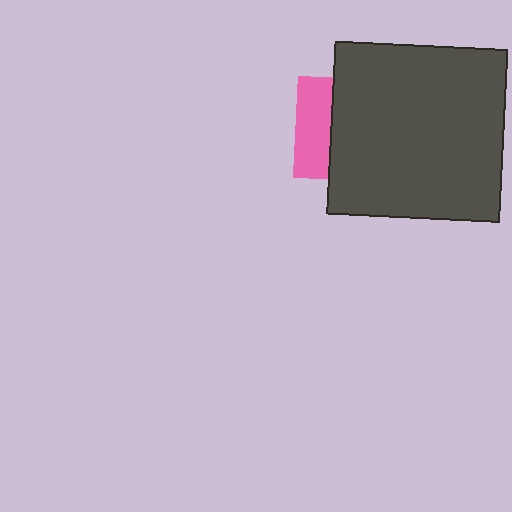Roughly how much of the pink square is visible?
A small part of it is visible (roughly 33%).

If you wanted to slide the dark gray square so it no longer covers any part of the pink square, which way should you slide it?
Slide it right — that is the most direct way to separate the two shapes.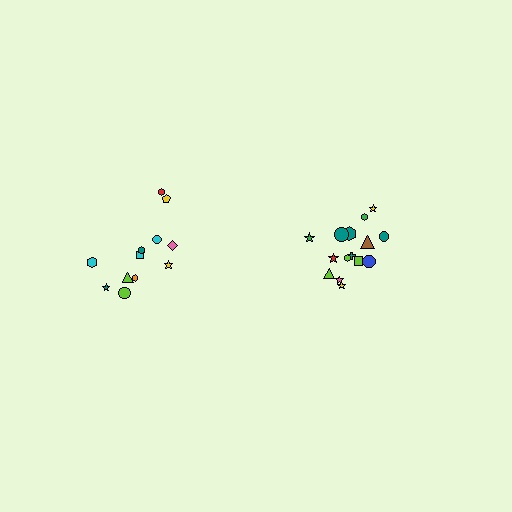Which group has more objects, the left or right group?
The right group.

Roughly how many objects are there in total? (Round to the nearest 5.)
Roughly 25 objects in total.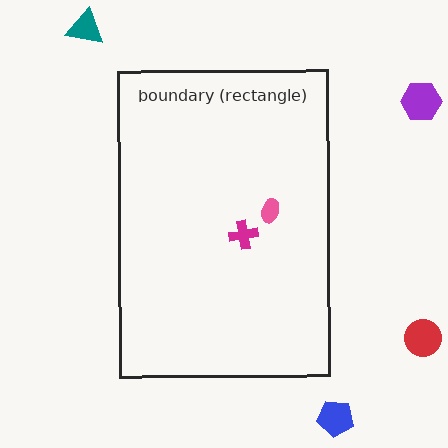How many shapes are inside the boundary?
2 inside, 4 outside.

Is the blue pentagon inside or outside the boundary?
Outside.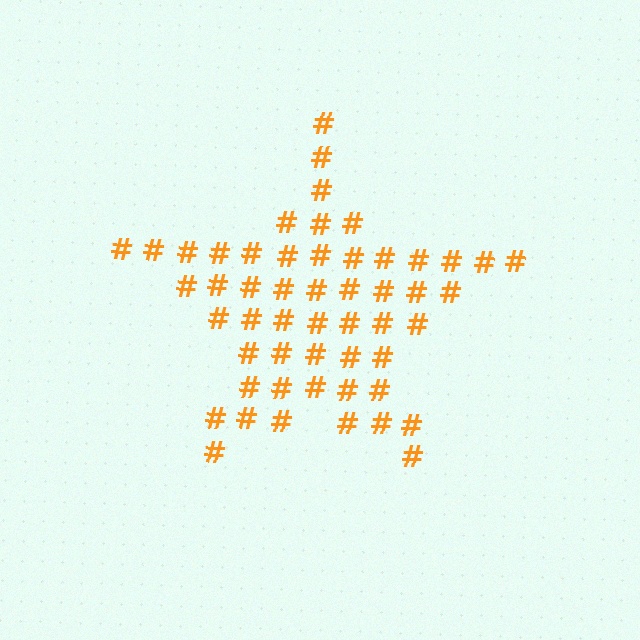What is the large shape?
The large shape is a star.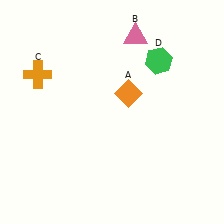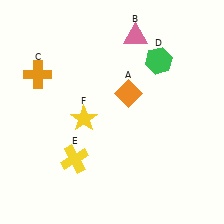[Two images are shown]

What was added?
A yellow cross (E), a yellow star (F) were added in Image 2.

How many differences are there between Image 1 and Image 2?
There are 2 differences between the two images.